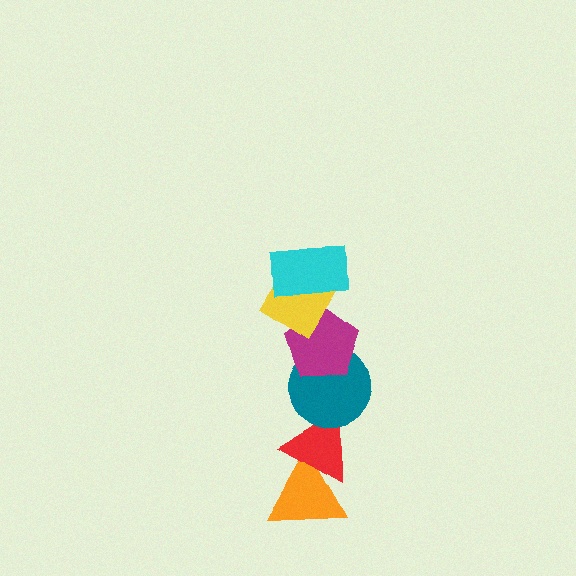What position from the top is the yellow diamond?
The yellow diamond is 2nd from the top.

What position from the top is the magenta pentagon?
The magenta pentagon is 3rd from the top.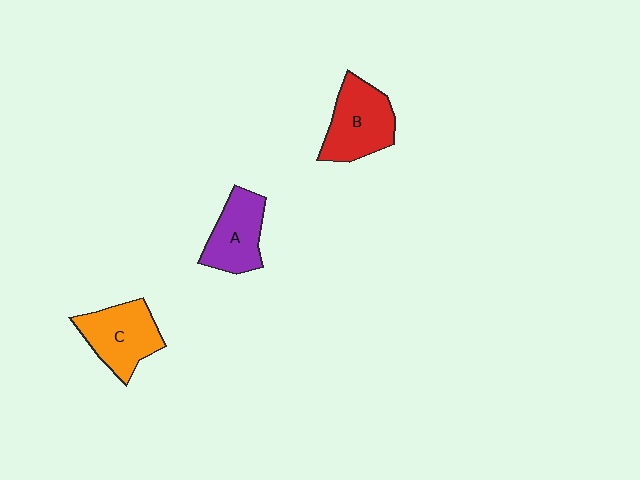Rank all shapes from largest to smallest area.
From largest to smallest: B (red), C (orange), A (purple).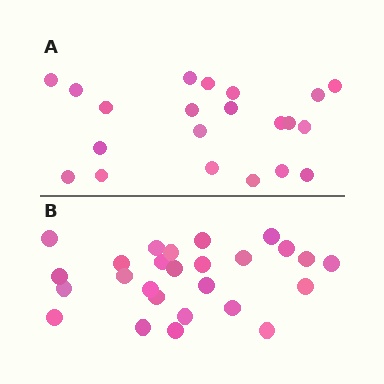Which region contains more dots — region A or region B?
Region B (the bottom region) has more dots.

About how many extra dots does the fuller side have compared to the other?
Region B has about 5 more dots than region A.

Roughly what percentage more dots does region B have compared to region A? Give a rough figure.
About 25% more.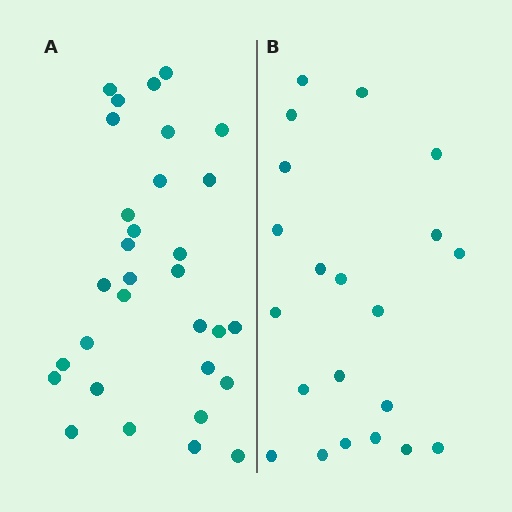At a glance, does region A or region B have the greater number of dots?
Region A (the left region) has more dots.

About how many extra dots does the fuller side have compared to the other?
Region A has roughly 10 or so more dots than region B.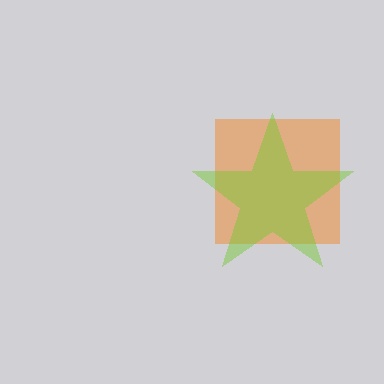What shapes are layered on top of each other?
The layered shapes are: an orange square, a lime star.